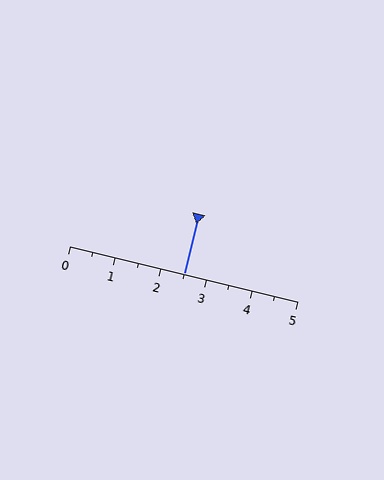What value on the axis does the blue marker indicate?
The marker indicates approximately 2.5.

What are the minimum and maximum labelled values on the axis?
The axis runs from 0 to 5.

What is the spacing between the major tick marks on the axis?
The major ticks are spaced 1 apart.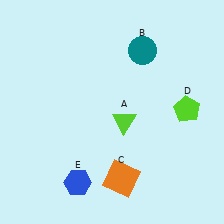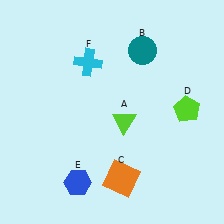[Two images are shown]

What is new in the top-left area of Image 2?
A cyan cross (F) was added in the top-left area of Image 2.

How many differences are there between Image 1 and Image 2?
There is 1 difference between the two images.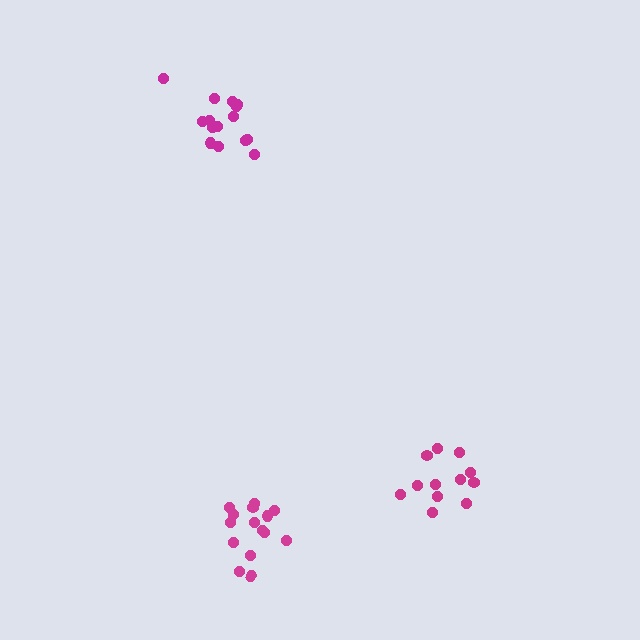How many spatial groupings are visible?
There are 3 spatial groupings.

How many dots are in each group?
Group 1: 12 dots, Group 2: 15 dots, Group 3: 15 dots (42 total).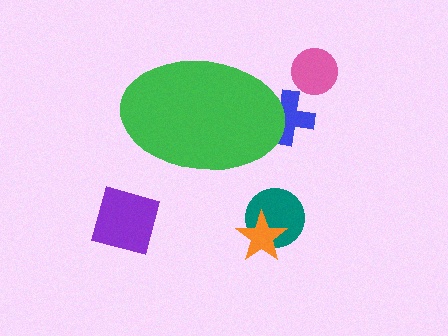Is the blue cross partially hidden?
Yes, the blue cross is partially hidden behind the green ellipse.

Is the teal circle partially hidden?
No, the teal circle is fully visible.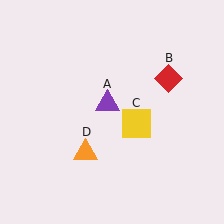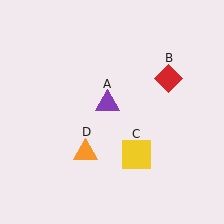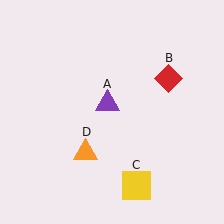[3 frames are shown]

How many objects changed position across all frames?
1 object changed position: yellow square (object C).